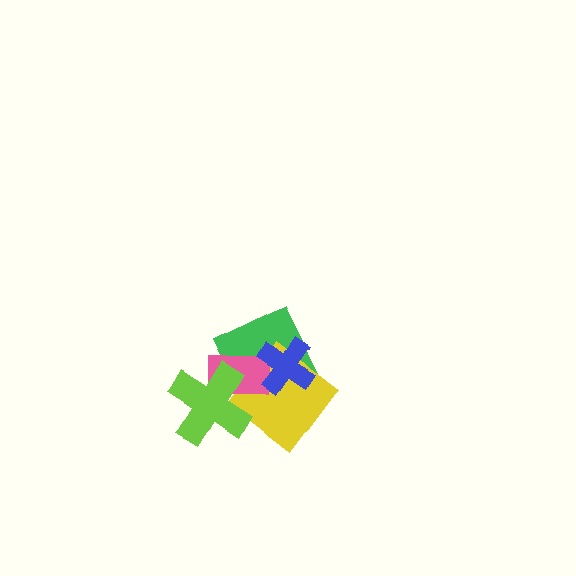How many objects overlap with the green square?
4 objects overlap with the green square.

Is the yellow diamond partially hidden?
Yes, it is partially covered by another shape.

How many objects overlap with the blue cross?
3 objects overlap with the blue cross.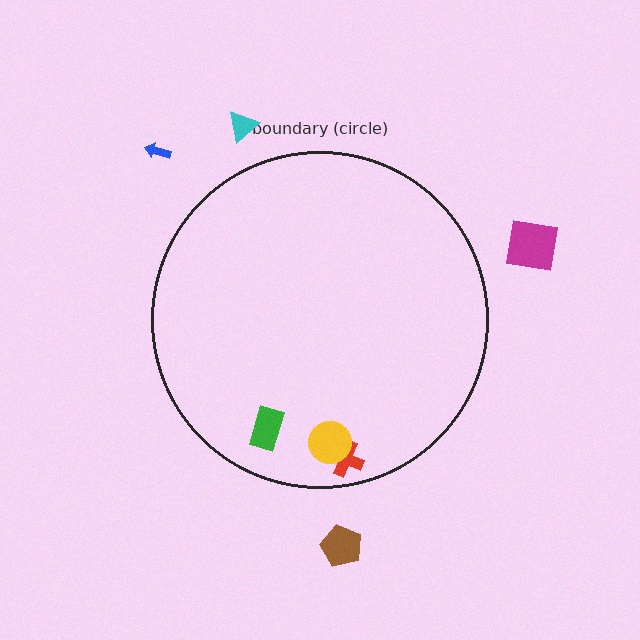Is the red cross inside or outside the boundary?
Inside.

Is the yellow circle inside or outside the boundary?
Inside.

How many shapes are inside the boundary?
3 inside, 4 outside.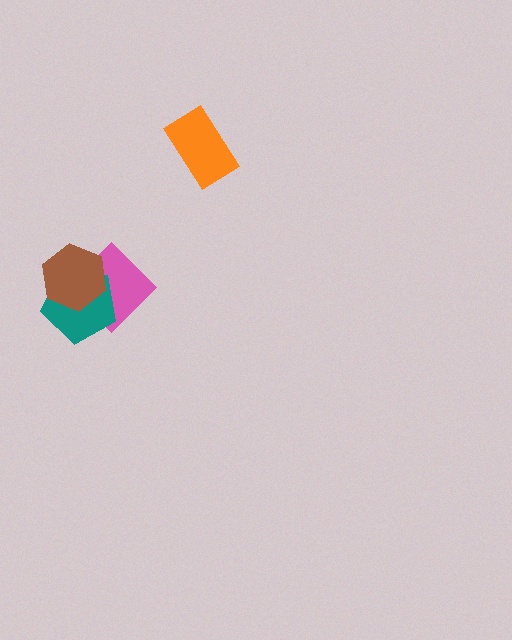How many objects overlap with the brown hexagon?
2 objects overlap with the brown hexagon.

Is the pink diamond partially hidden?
Yes, it is partially covered by another shape.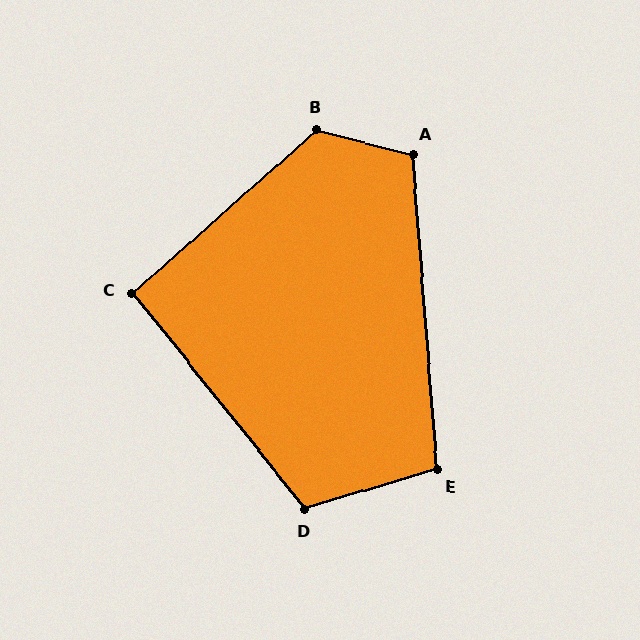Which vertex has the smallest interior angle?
C, at approximately 93 degrees.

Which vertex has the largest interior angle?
B, at approximately 124 degrees.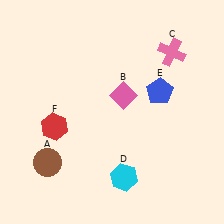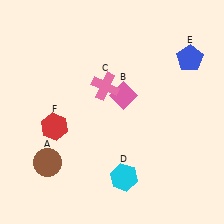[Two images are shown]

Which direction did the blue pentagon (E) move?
The blue pentagon (E) moved up.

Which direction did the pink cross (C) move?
The pink cross (C) moved left.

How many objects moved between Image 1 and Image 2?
2 objects moved between the two images.